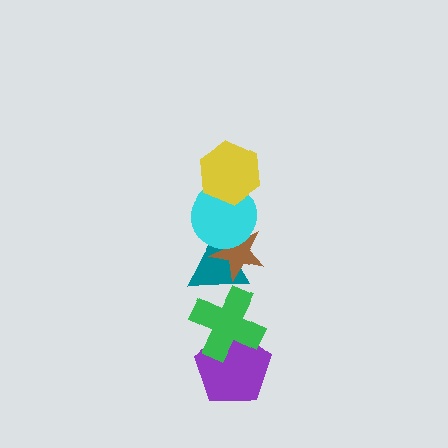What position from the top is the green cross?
The green cross is 5th from the top.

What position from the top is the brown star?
The brown star is 3rd from the top.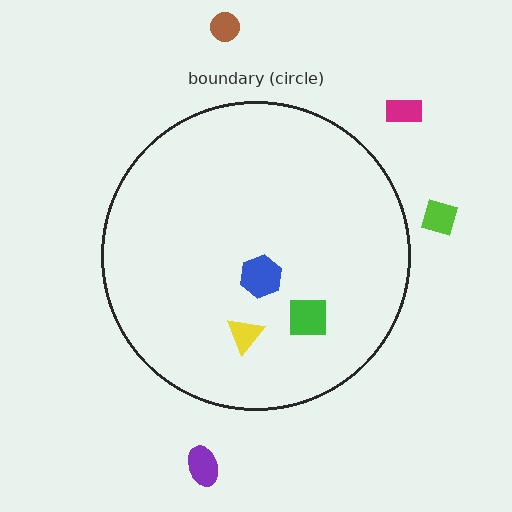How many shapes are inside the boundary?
3 inside, 4 outside.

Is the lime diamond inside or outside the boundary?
Outside.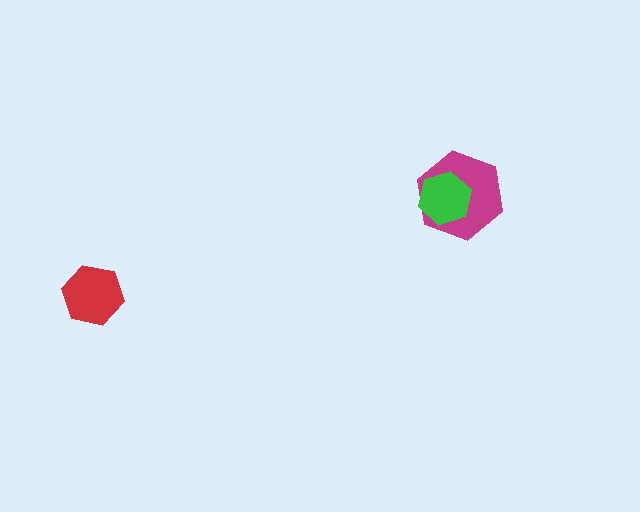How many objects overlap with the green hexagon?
1 object overlaps with the green hexagon.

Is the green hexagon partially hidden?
No, no other shape covers it.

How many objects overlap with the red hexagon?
0 objects overlap with the red hexagon.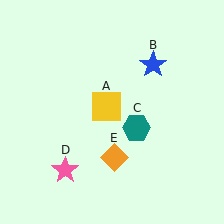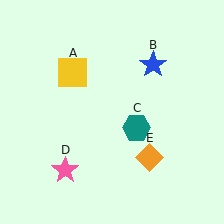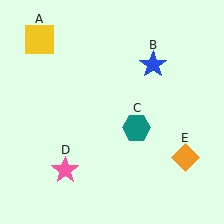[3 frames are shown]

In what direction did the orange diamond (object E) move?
The orange diamond (object E) moved right.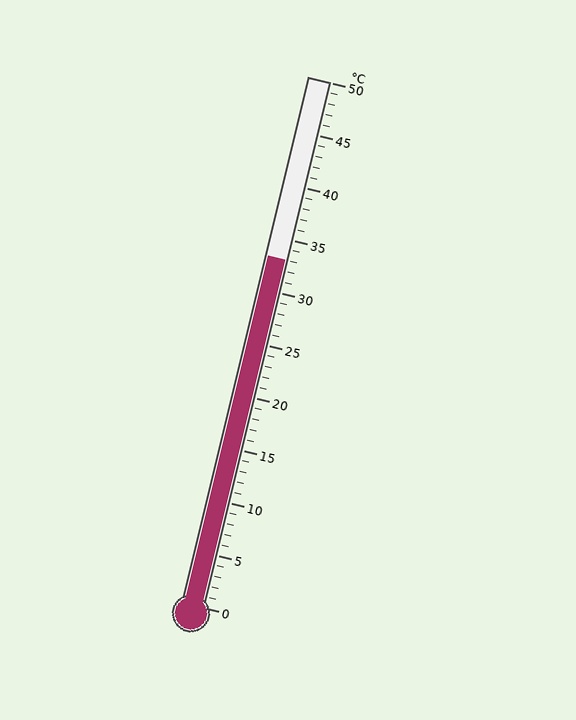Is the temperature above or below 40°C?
The temperature is below 40°C.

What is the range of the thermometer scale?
The thermometer scale ranges from 0°C to 50°C.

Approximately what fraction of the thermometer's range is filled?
The thermometer is filled to approximately 65% of its range.